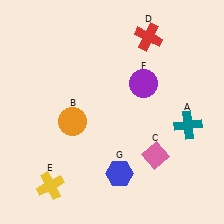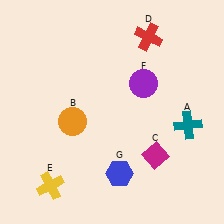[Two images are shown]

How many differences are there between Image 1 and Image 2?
There is 1 difference between the two images.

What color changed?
The diamond (C) changed from pink in Image 1 to magenta in Image 2.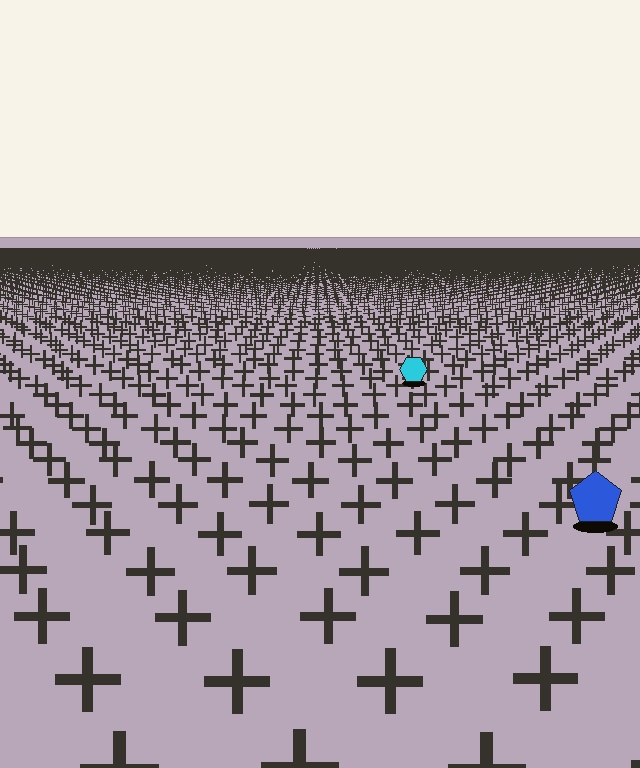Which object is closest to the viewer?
The blue pentagon is closest. The texture marks near it are larger and more spread out.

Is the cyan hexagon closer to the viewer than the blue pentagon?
No. The blue pentagon is closer — you can tell from the texture gradient: the ground texture is coarser near it.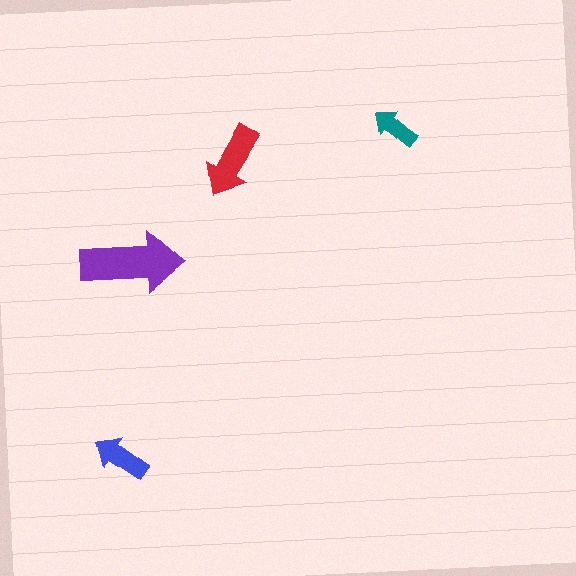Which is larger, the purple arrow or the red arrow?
The purple one.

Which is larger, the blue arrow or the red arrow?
The red one.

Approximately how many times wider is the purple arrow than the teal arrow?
About 2 times wider.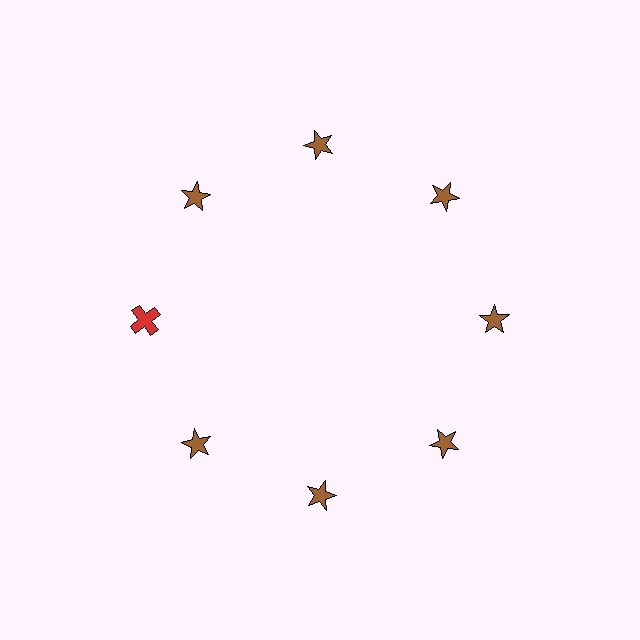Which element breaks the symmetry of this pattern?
The red cross at roughly the 9 o'clock position breaks the symmetry. All other shapes are brown stars.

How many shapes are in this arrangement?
There are 8 shapes arranged in a ring pattern.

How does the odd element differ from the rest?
It differs in both color (red instead of brown) and shape (cross instead of star).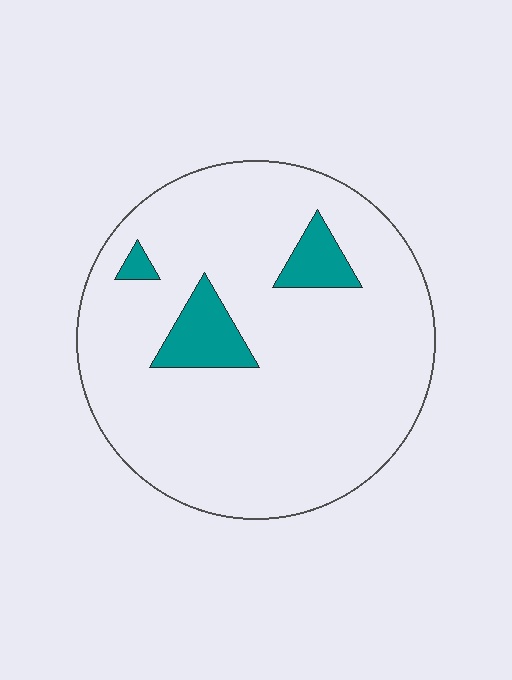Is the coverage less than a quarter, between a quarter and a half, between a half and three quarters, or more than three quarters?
Less than a quarter.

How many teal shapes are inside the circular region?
3.